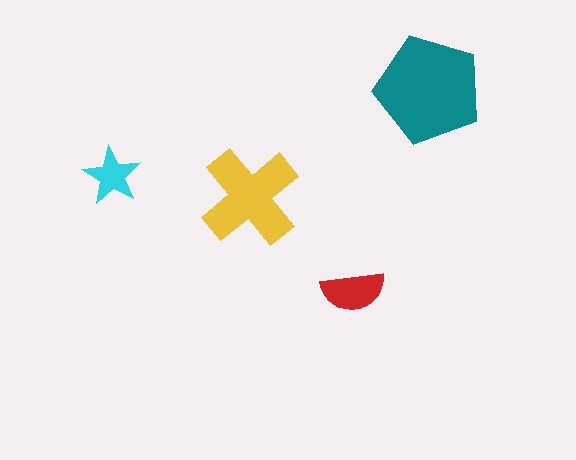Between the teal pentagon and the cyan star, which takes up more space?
The teal pentagon.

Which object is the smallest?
The cyan star.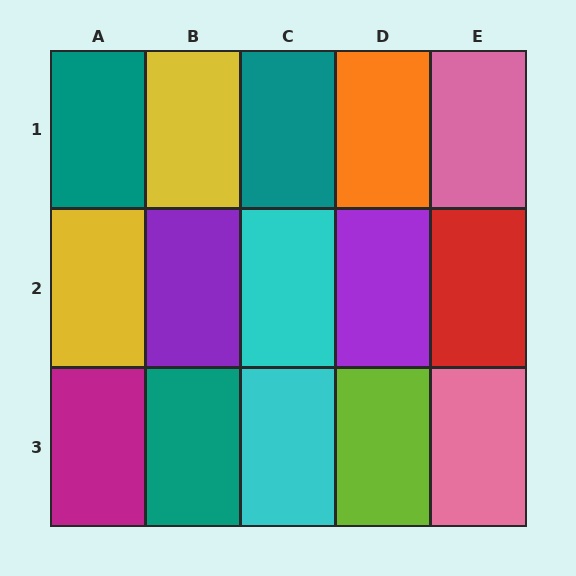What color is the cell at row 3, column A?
Magenta.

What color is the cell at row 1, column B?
Yellow.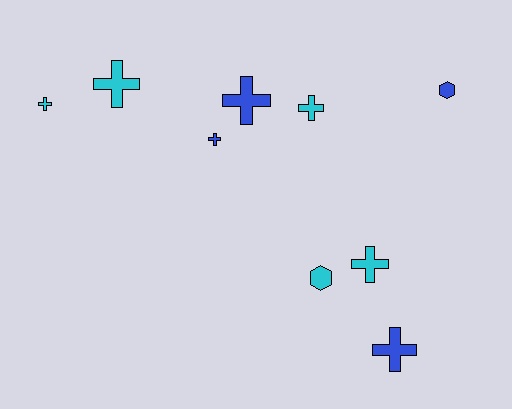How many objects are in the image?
There are 9 objects.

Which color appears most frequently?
Cyan, with 5 objects.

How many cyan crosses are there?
There are 4 cyan crosses.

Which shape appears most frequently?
Cross, with 7 objects.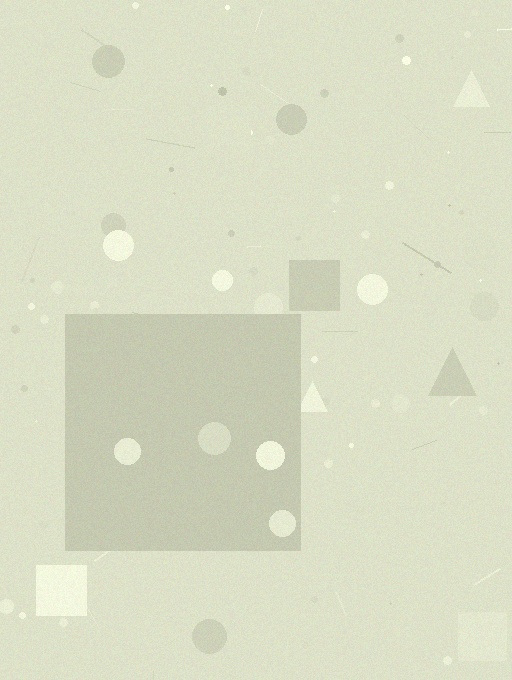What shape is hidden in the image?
A square is hidden in the image.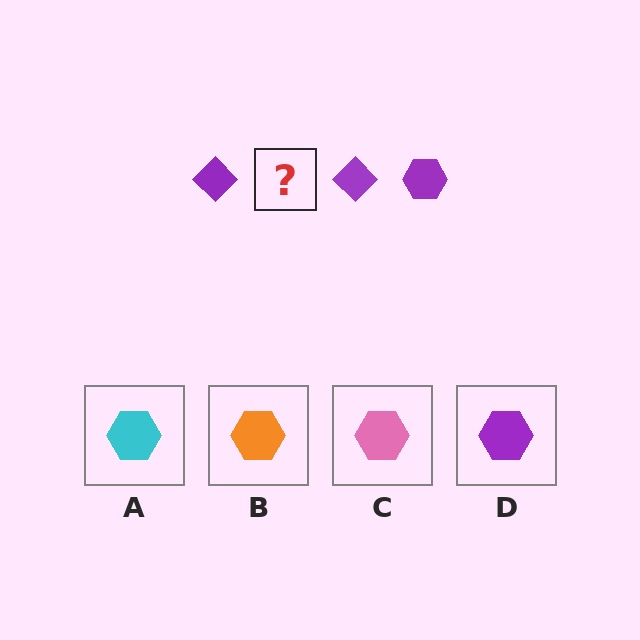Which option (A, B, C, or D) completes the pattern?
D.